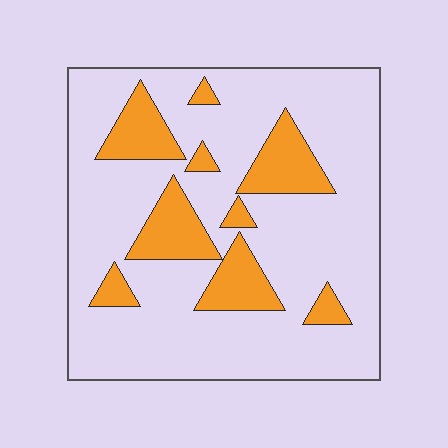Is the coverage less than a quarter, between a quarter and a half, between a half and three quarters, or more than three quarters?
Less than a quarter.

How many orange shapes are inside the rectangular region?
9.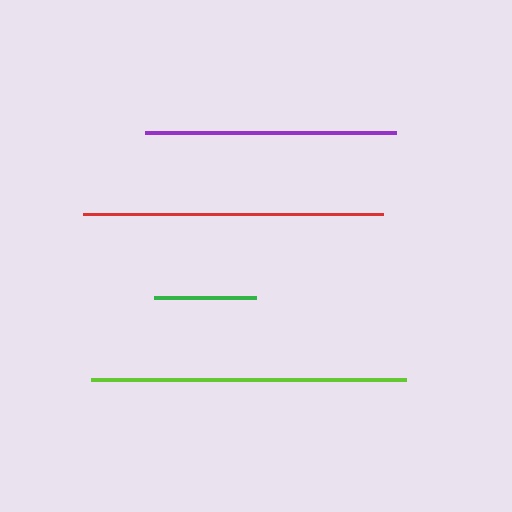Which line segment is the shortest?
The green line is the shortest at approximately 102 pixels.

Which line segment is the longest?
The lime line is the longest at approximately 315 pixels.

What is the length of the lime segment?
The lime segment is approximately 315 pixels long.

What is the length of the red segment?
The red segment is approximately 300 pixels long.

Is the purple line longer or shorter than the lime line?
The lime line is longer than the purple line.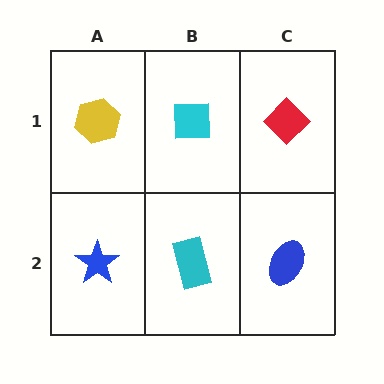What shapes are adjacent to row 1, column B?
A cyan rectangle (row 2, column B), a yellow hexagon (row 1, column A), a red diamond (row 1, column C).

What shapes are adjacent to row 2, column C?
A red diamond (row 1, column C), a cyan rectangle (row 2, column B).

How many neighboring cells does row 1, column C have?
2.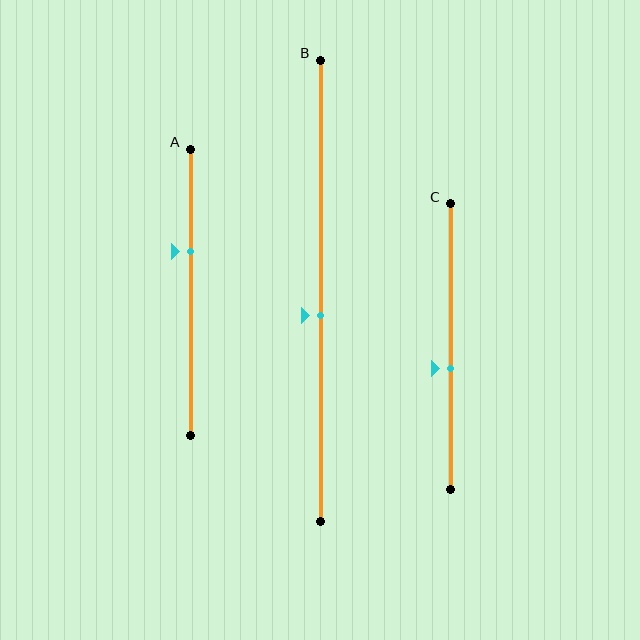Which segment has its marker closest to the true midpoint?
Segment B has its marker closest to the true midpoint.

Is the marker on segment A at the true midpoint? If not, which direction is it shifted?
No, the marker on segment A is shifted upward by about 14% of the segment length.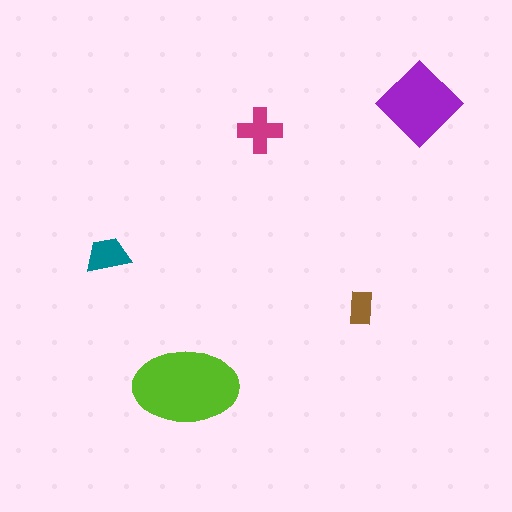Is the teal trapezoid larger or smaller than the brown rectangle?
Larger.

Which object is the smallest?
The brown rectangle.